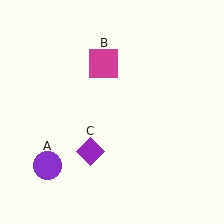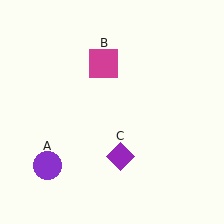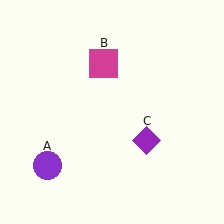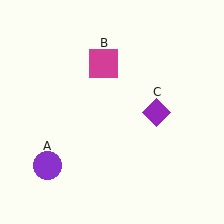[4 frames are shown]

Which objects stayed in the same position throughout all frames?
Purple circle (object A) and magenta square (object B) remained stationary.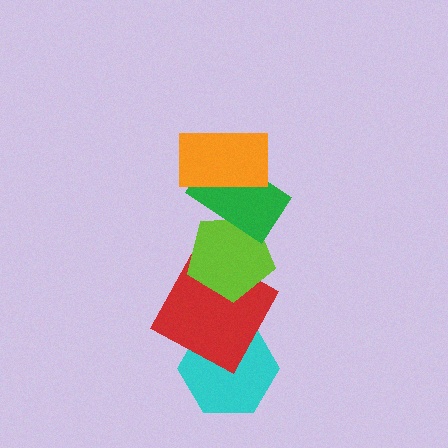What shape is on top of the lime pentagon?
The green rectangle is on top of the lime pentagon.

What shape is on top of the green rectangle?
The orange rectangle is on top of the green rectangle.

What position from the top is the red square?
The red square is 4th from the top.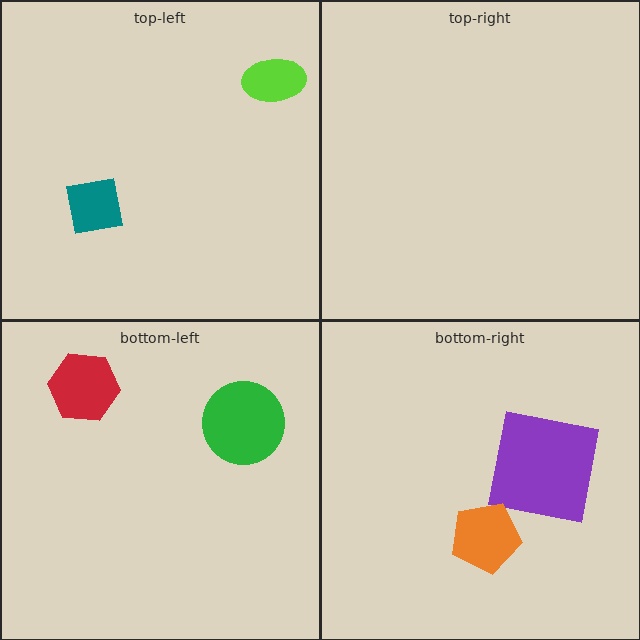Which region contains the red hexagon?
The bottom-left region.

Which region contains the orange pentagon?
The bottom-right region.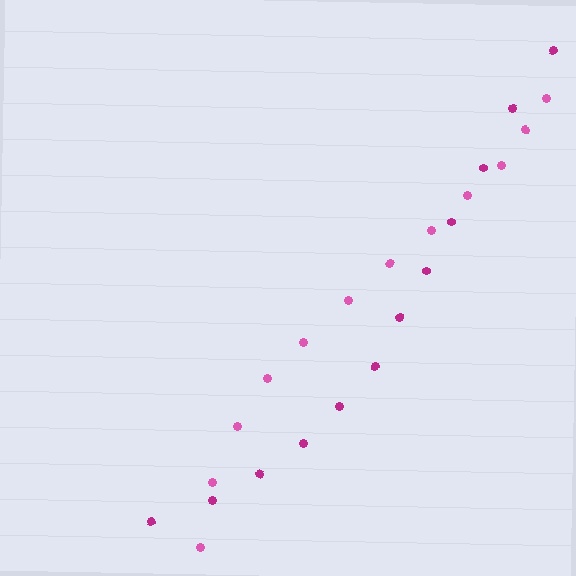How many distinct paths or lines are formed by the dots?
There are 2 distinct paths.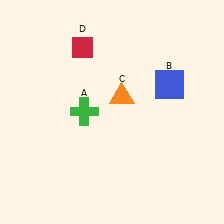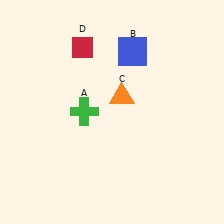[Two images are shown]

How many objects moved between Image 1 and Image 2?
1 object moved between the two images.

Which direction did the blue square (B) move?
The blue square (B) moved left.